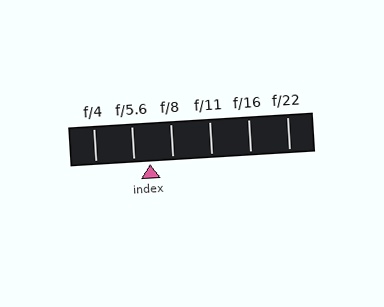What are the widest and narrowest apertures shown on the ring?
The widest aperture shown is f/4 and the narrowest is f/22.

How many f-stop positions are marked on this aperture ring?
There are 6 f-stop positions marked.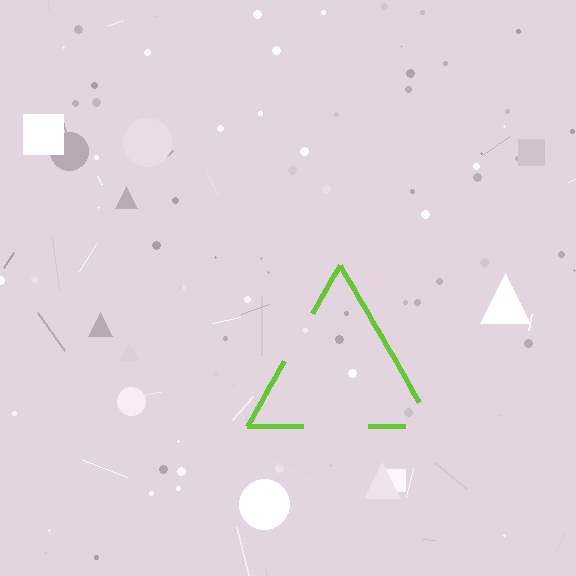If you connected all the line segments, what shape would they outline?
They would outline a triangle.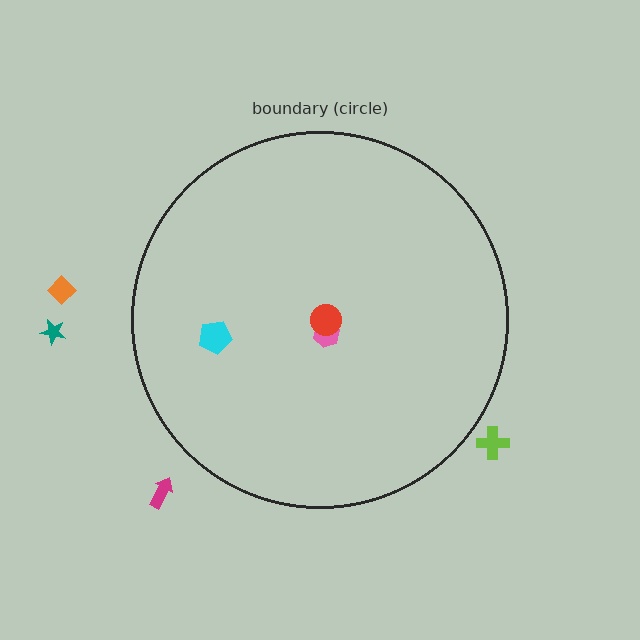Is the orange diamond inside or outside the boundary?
Outside.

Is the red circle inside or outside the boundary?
Inside.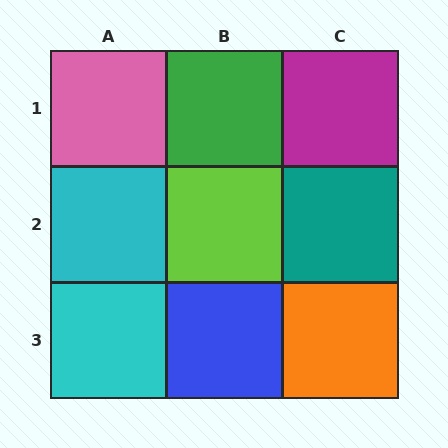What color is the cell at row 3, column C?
Orange.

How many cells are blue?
1 cell is blue.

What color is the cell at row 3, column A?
Cyan.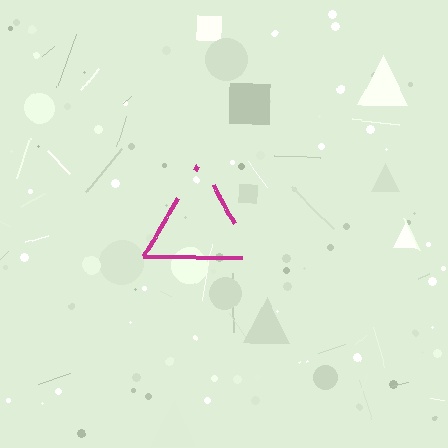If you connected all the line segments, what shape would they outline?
They would outline a triangle.